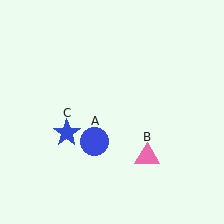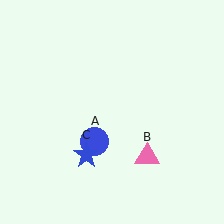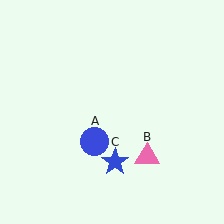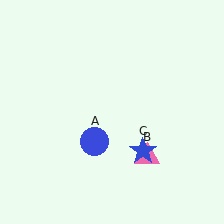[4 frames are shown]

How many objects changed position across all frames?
1 object changed position: blue star (object C).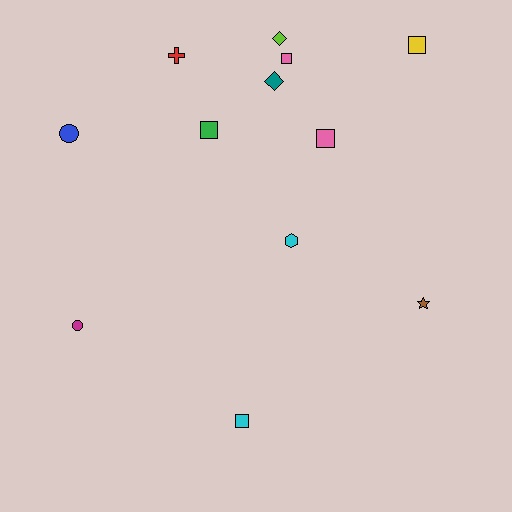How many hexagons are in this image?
There is 1 hexagon.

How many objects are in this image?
There are 12 objects.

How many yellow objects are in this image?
There is 1 yellow object.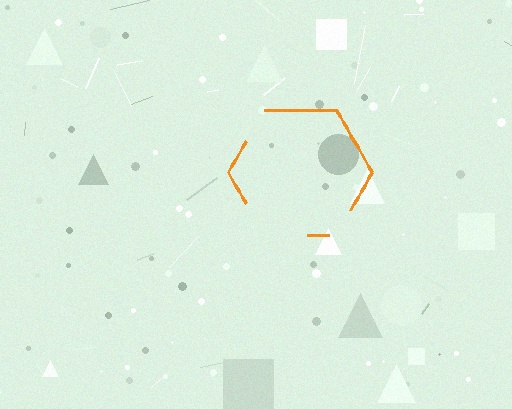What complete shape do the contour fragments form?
The contour fragments form a hexagon.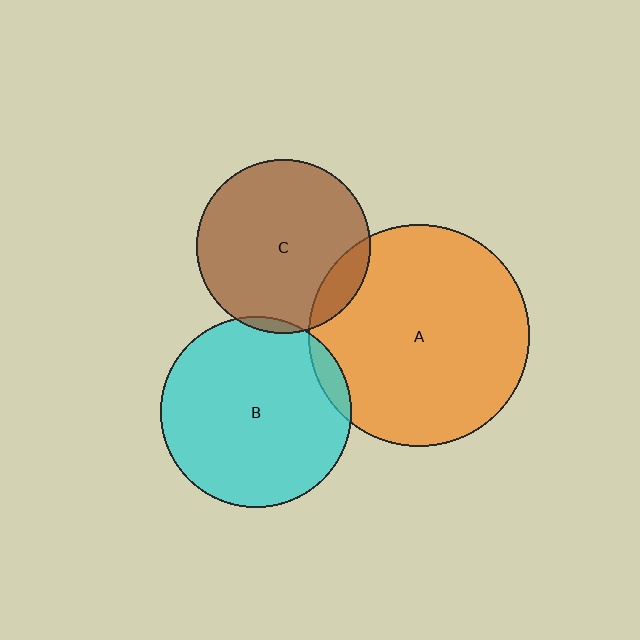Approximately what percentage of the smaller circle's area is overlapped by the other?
Approximately 5%.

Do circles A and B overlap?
Yes.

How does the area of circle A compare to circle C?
Approximately 1.6 times.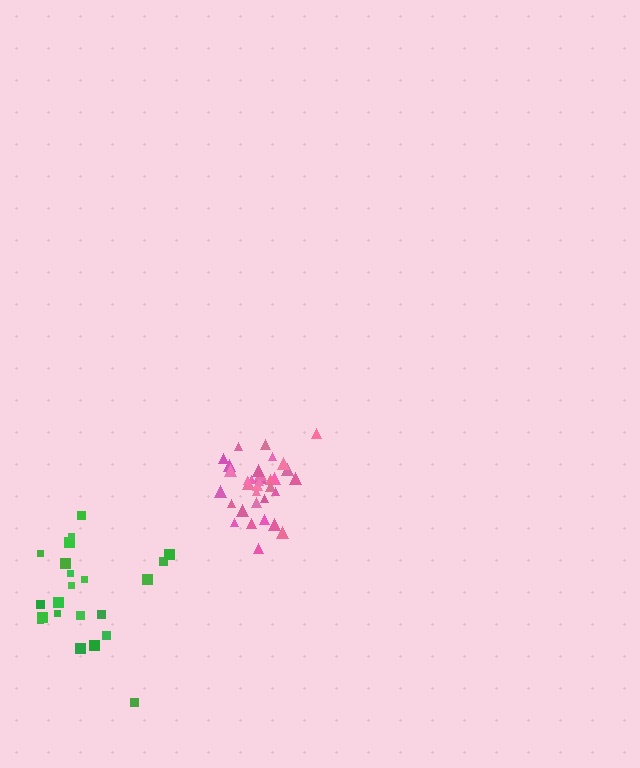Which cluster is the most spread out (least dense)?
Green.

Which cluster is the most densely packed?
Pink.